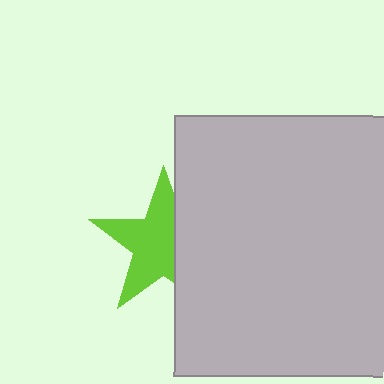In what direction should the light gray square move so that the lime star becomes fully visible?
The light gray square should move right. That is the shortest direction to clear the overlap and leave the lime star fully visible.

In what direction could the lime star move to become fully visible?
The lime star could move left. That would shift it out from behind the light gray square entirely.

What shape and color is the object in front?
The object in front is a light gray square.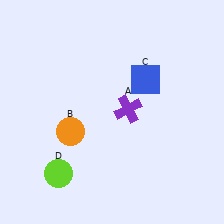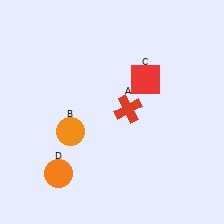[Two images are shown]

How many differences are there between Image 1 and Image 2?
There are 3 differences between the two images.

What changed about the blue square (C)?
In Image 1, C is blue. In Image 2, it changed to red.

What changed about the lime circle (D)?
In Image 1, D is lime. In Image 2, it changed to orange.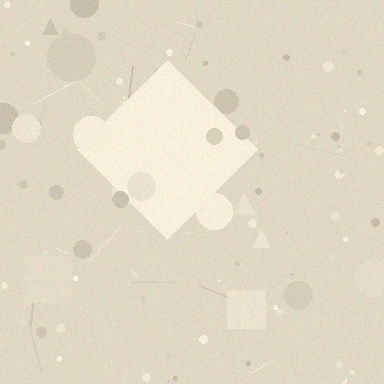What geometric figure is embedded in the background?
A diamond is embedded in the background.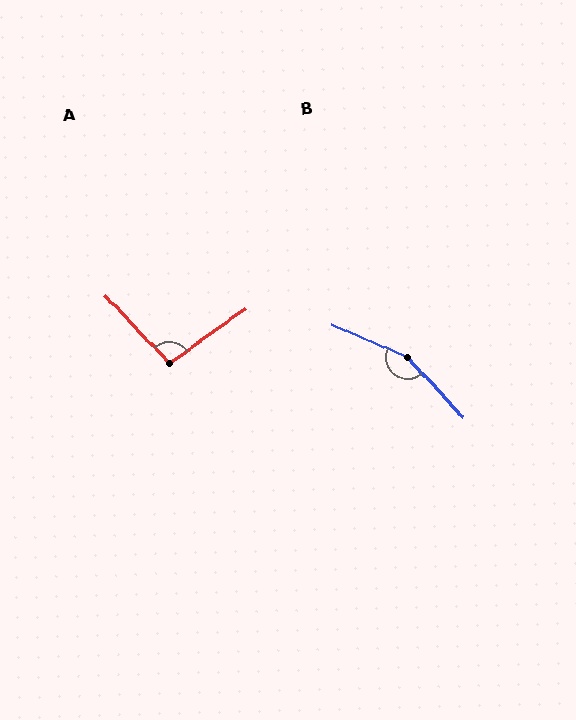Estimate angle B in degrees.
Approximately 157 degrees.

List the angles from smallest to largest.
A (98°), B (157°).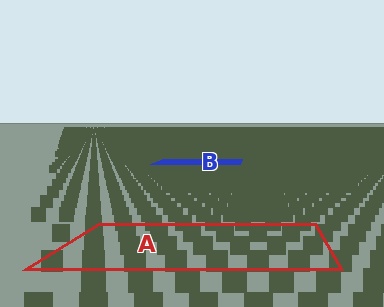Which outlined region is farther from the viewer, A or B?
Region B is farther from the viewer — the texture elements inside it appear smaller and more densely packed.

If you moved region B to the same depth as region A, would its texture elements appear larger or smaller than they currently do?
They would appear larger. At a closer depth, the same texture elements are projected at a bigger on-screen size.